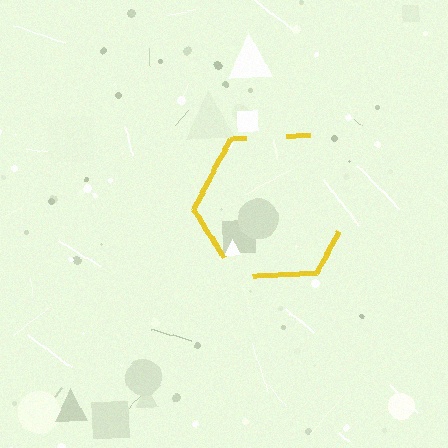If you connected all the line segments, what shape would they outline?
They would outline a hexagon.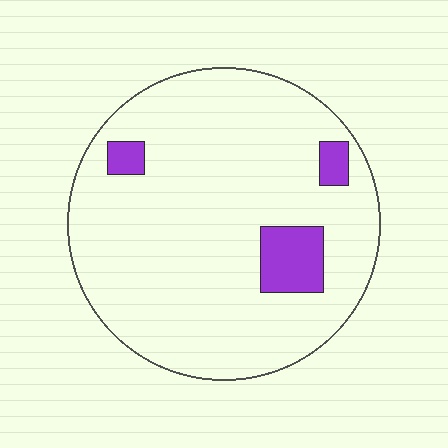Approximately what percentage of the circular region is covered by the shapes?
Approximately 10%.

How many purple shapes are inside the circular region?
3.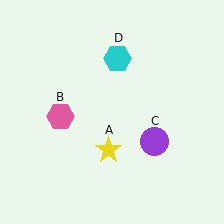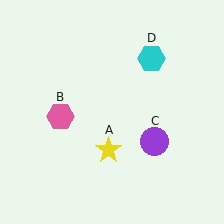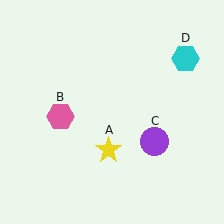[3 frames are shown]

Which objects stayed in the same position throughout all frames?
Yellow star (object A) and pink hexagon (object B) and purple circle (object C) remained stationary.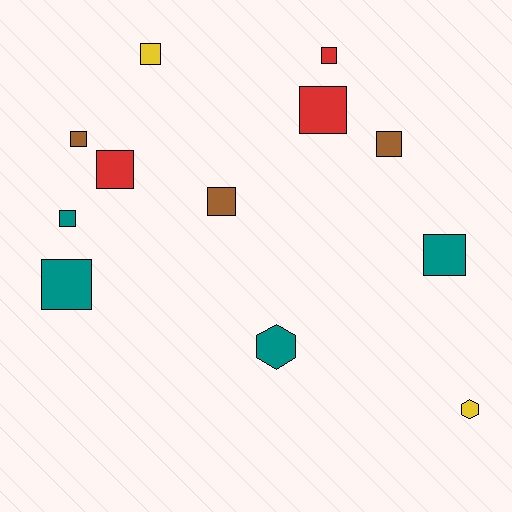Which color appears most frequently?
Teal, with 4 objects.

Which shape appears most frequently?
Square, with 10 objects.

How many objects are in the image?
There are 12 objects.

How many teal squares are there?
There are 3 teal squares.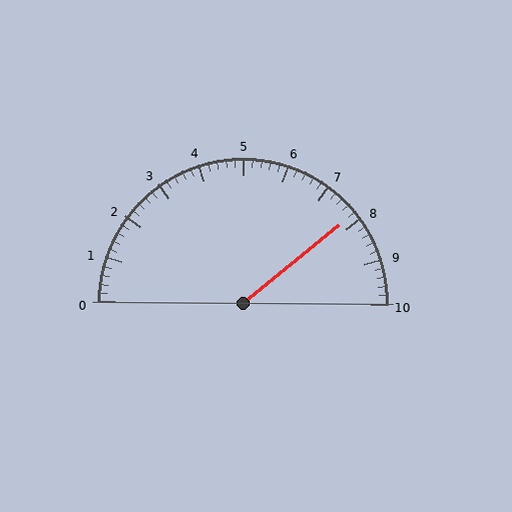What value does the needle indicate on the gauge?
The needle indicates approximately 7.8.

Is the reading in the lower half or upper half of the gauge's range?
The reading is in the upper half of the range (0 to 10).